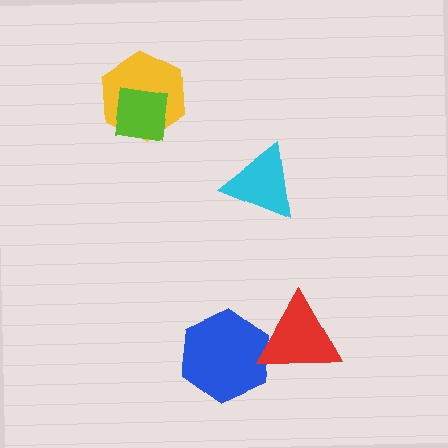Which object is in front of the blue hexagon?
The red triangle is in front of the blue hexagon.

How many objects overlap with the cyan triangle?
0 objects overlap with the cyan triangle.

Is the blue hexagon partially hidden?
Yes, it is partially covered by another shape.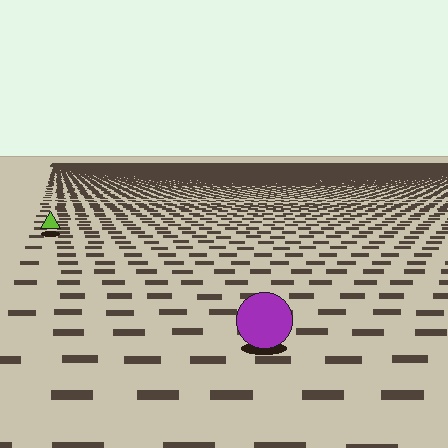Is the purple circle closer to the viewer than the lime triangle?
Yes. The purple circle is closer — you can tell from the texture gradient: the ground texture is coarser near it.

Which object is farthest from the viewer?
The lime triangle is farthest from the viewer. It appears smaller and the ground texture around it is denser.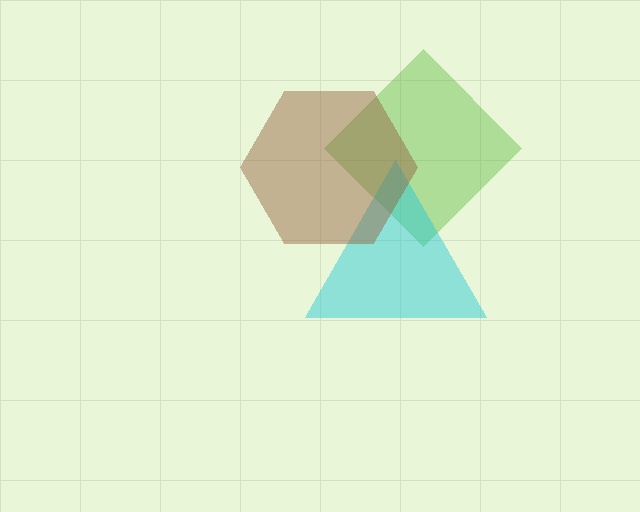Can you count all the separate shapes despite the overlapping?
Yes, there are 3 separate shapes.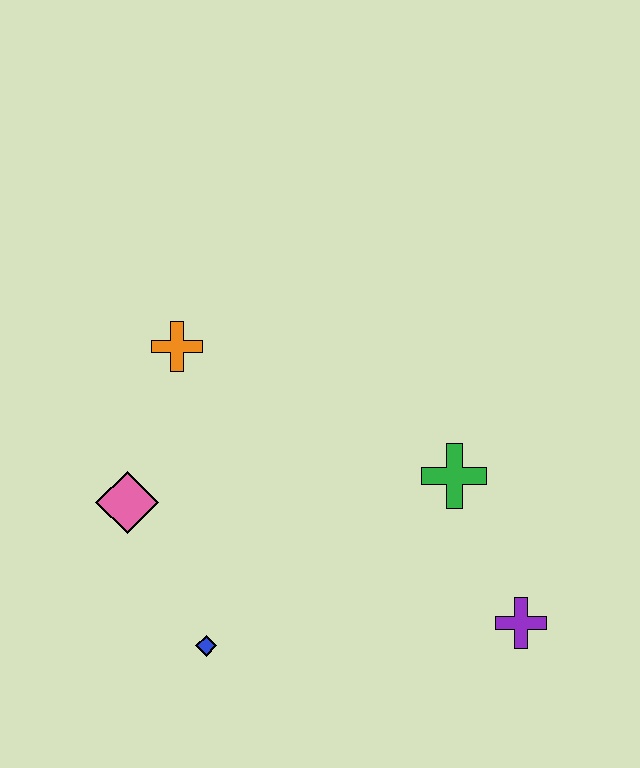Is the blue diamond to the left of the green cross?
Yes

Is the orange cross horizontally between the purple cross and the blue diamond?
No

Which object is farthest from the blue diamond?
The purple cross is farthest from the blue diamond.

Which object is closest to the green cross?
The purple cross is closest to the green cross.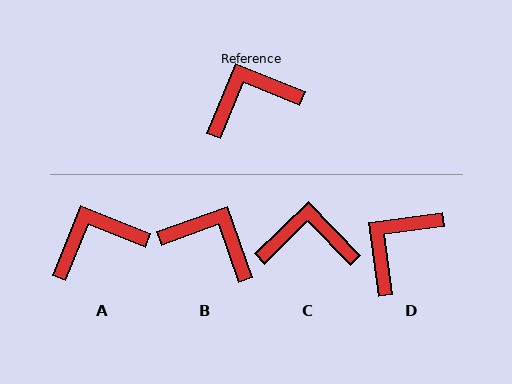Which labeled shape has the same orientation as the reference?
A.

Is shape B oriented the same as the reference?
No, it is off by about 48 degrees.